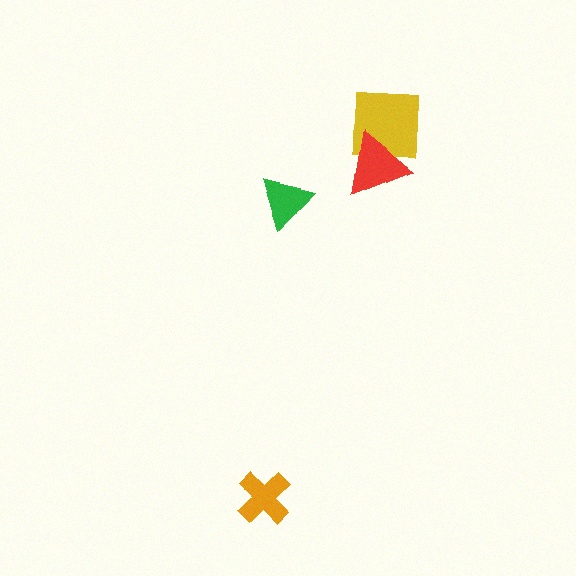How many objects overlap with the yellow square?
1 object overlaps with the yellow square.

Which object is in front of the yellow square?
The red triangle is in front of the yellow square.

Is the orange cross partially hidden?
No, no other shape covers it.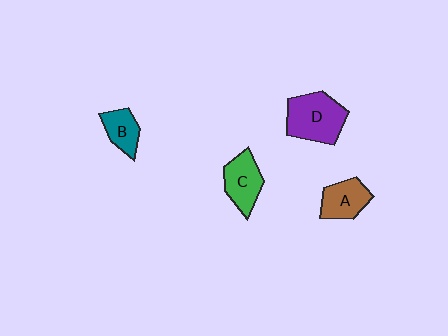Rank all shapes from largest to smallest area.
From largest to smallest: D (purple), C (green), A (brown), B (teal).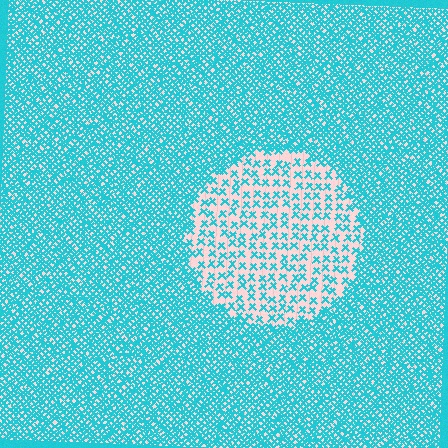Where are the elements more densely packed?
The elements are more densely packed outside the circle boundary.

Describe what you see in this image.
The image contains small cyan elements arranged at two different densities. A circle-shaped region is visible where the elements are less densely packed than the surrounding area.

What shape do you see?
I see a circle.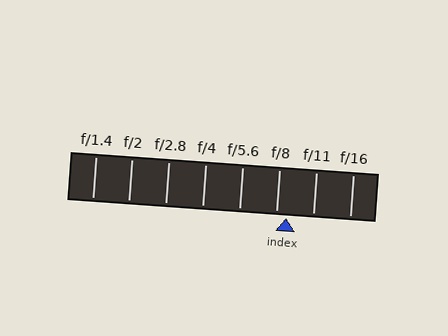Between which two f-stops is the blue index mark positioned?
The index mark is between f/8 and f/11.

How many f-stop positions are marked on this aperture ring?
There are 8 f-stop positions marked.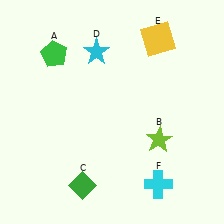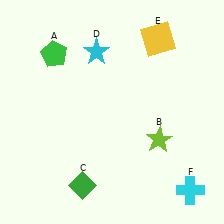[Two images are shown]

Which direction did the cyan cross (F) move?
The cyan cross (F) moved right.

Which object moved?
The cyan cross (F) moved right.